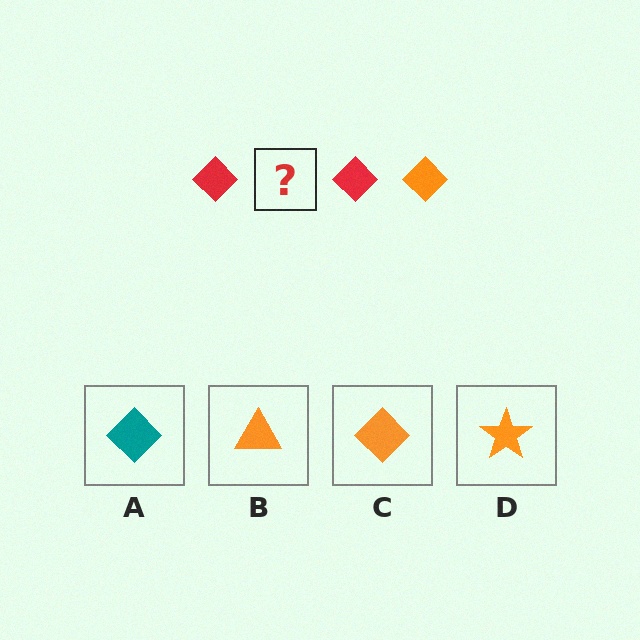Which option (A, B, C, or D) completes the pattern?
C.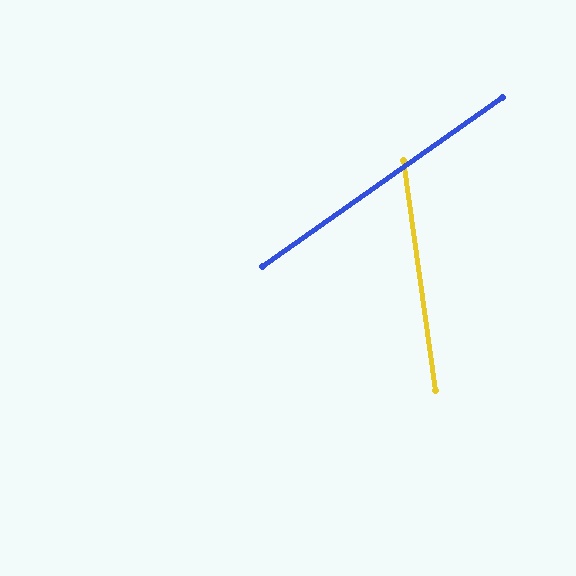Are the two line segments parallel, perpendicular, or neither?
Neither parallel nor perpendicular — they differ by about 63°.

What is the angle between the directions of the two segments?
Approximately 63 degrees.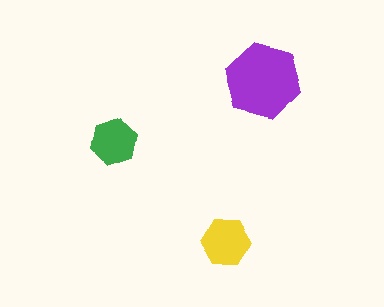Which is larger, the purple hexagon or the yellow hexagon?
The purple one.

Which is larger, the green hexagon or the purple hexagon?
The purple one.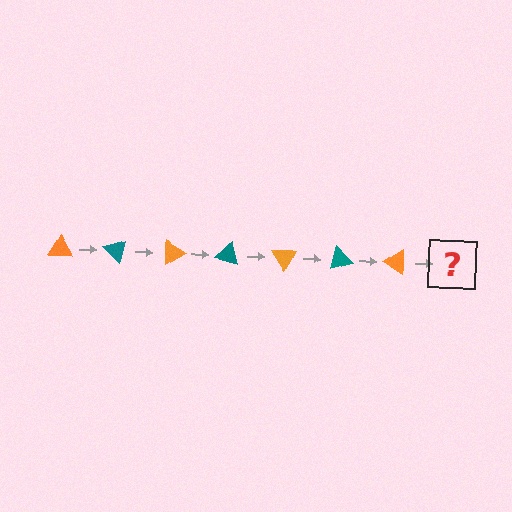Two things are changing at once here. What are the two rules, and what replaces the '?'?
The two rules are that it rotates 45 degrees each step and the color cycles through orange and teal. The '?' should be a teal triangle, rotated 315 degrees from the start.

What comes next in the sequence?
The next element should be a teal triangle, rotated 315 degrees from the start.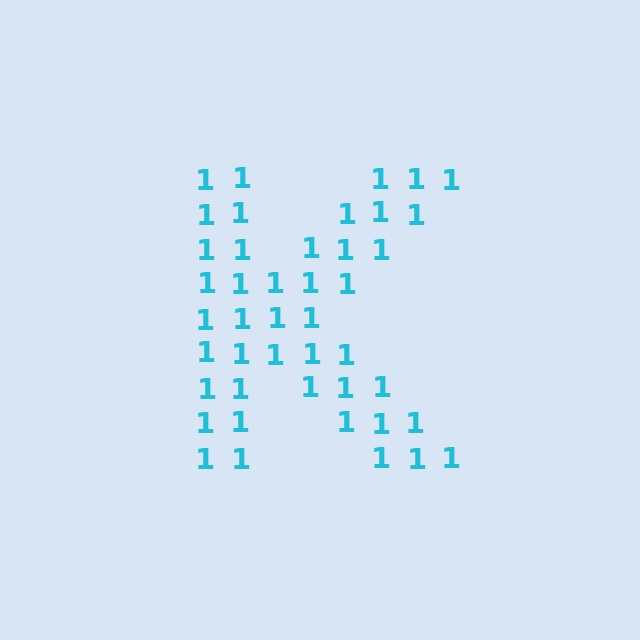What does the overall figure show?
The overall figure shows the letter K.